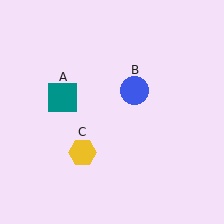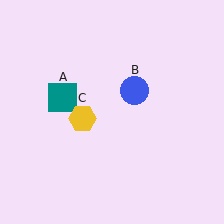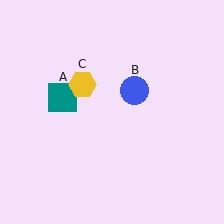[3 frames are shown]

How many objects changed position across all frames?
1 object changed position: yellow hexagon (object C).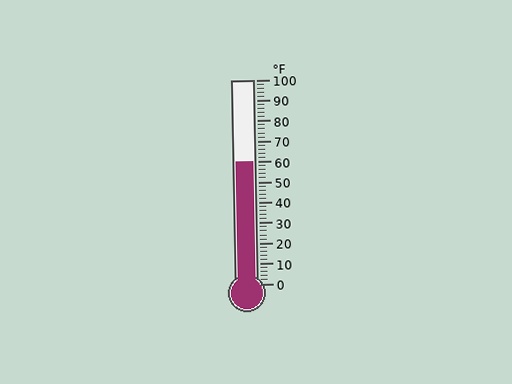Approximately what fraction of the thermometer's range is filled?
The thermometer is filled to approximately 60% of its range.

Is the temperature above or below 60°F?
The temperature is at 60°F.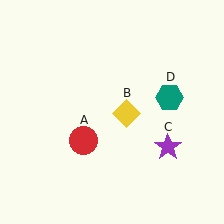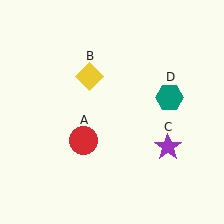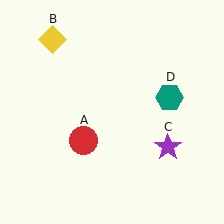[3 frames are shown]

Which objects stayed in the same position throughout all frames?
Red circle (object A) and purple star (object C) and teal hexagon (object D) remained stationary.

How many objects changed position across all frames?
1 object changed position: yellow diamond (object B).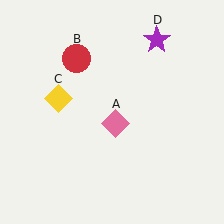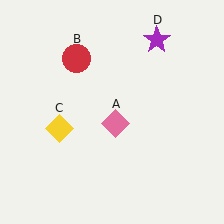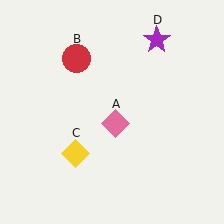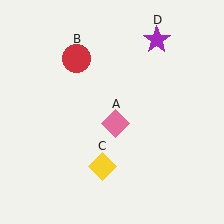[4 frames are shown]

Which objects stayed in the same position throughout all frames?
Pink diamond (object A) and red circle (object B) and purple star (object D) remained stationary.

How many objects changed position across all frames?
1 object changed position: yellow diamond (object C).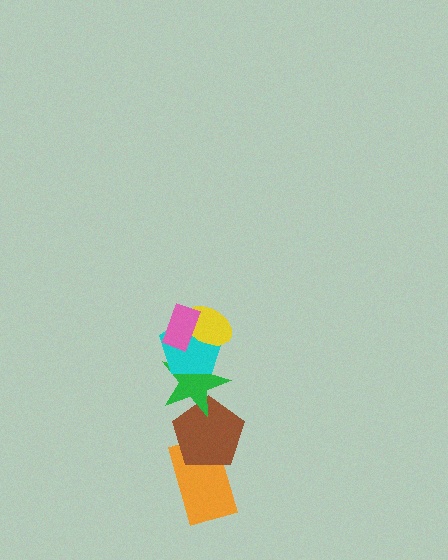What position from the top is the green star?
The green star is 4th from the top.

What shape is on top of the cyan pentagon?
The yellow ellipse is on top of the cyan pentagon.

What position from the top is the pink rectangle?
The pink rectangle is 1st from the top.